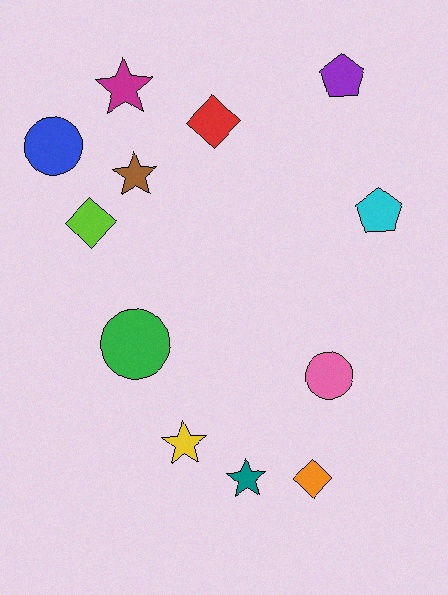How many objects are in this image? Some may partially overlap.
There are 12 objects.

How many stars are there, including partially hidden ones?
There are 4 stars.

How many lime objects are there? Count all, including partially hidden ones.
There is 1 lime object.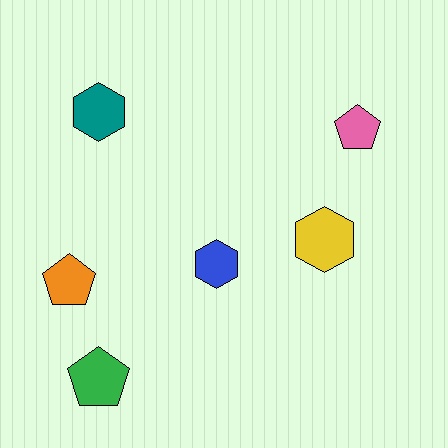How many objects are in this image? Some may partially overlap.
There are 6 objects.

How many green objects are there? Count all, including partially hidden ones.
There is 1 green object.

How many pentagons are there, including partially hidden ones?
There are 3 pentagons.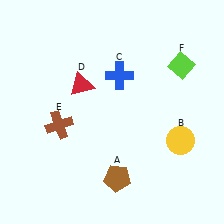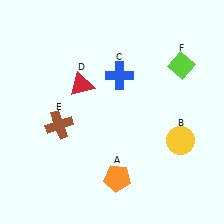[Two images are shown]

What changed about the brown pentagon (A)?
In Image 1, A is brown. In Image 2, it changed to orange.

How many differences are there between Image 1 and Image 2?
There is 1 difference between the two images.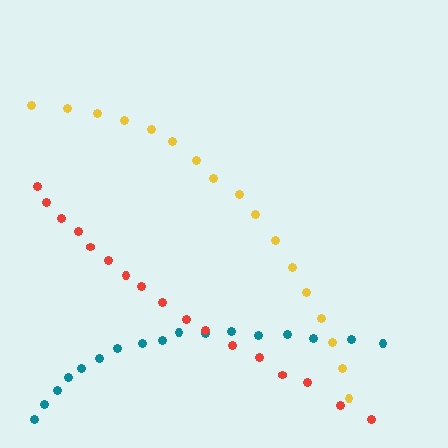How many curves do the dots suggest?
There are 3 distinct paths.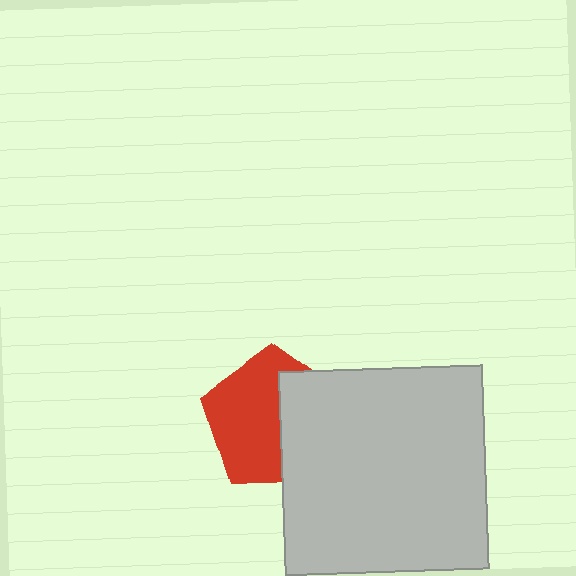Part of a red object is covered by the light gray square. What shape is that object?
It is a pentagon.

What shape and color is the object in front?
The object in front is a light gray square.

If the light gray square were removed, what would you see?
You would see the complete red pentagon.